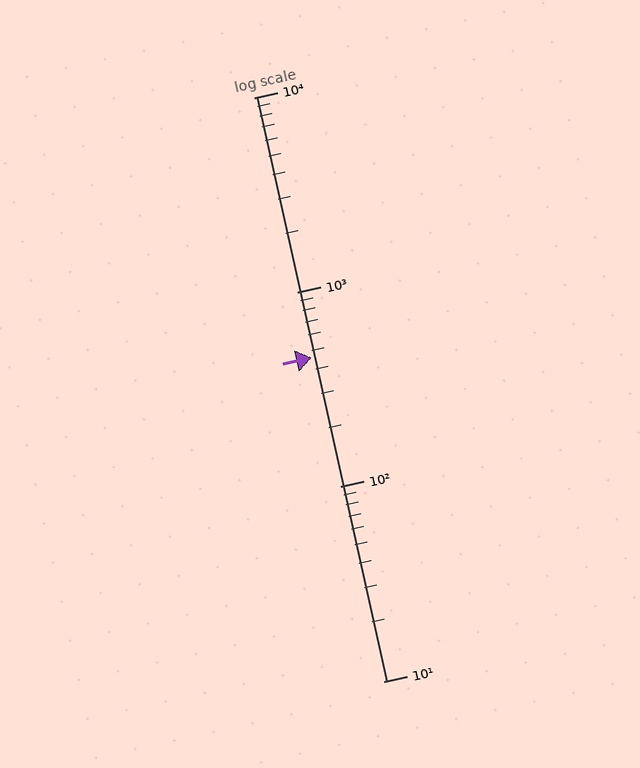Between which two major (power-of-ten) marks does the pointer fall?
The pointer is between 100 and 1000.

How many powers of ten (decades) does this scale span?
The scale spans 3 decades, from 10 to 10000.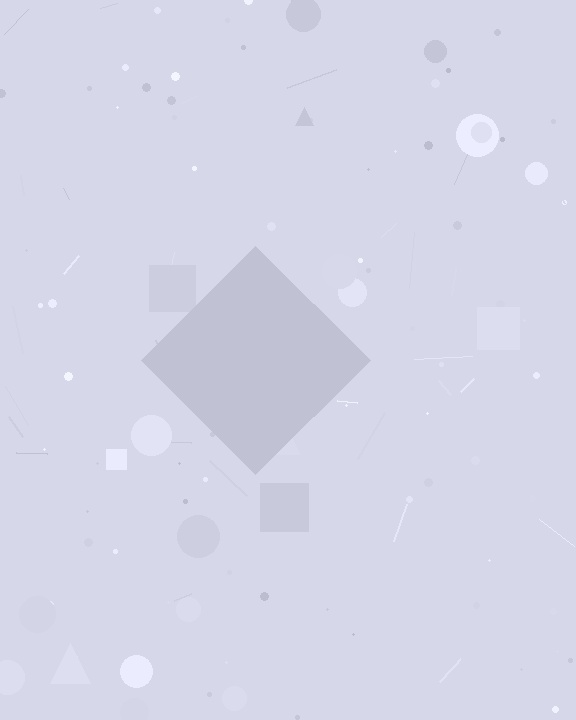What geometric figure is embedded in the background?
A diamond is embedded in the background.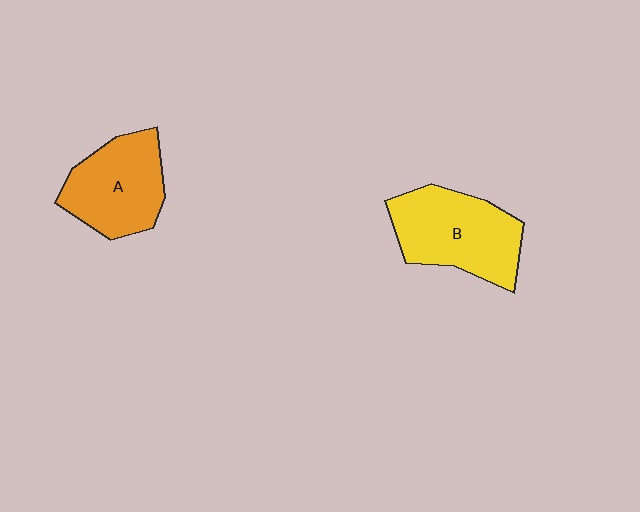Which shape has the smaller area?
Shape A (orange).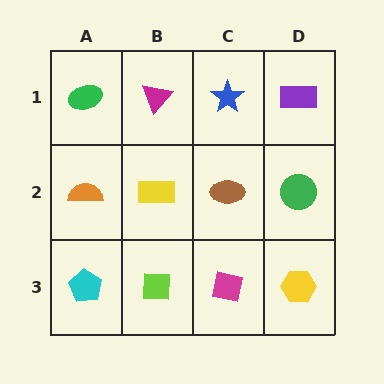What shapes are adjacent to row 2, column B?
A magenta triangle (row 1, column B), a lime square (row 3, column B), an orange semicircle (row 2, column A), a brown ellipse (row 2, column C).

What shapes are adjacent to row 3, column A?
An orange semicircle (row 2, column A), a lime square (row 3, column B).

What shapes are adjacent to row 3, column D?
A green circle (row 2, column D), a magenta square (row 3, column C).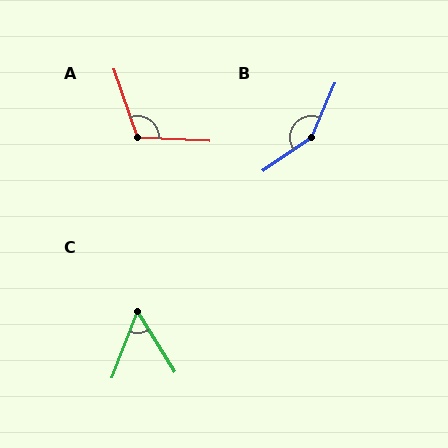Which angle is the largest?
B, at approximately 149 degrees.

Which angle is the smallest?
C, at approximately 53 degrees.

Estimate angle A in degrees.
Approximately 112 degrees.